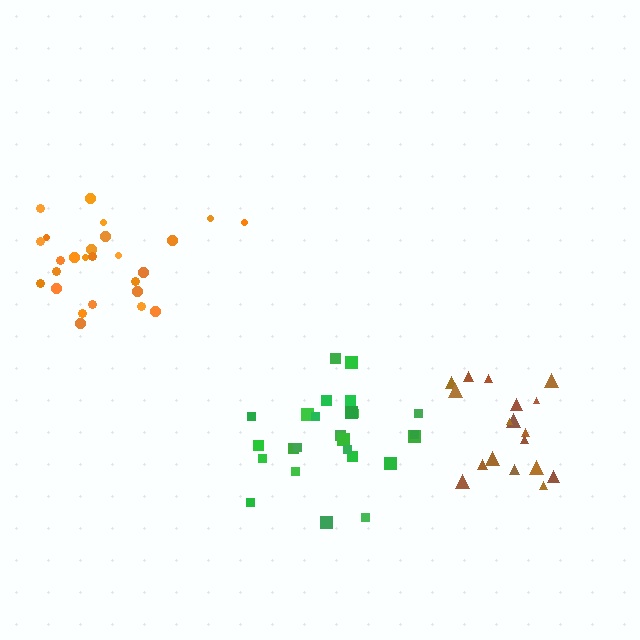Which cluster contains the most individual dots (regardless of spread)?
Orange (26).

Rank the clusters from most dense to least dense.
orange, brown, green.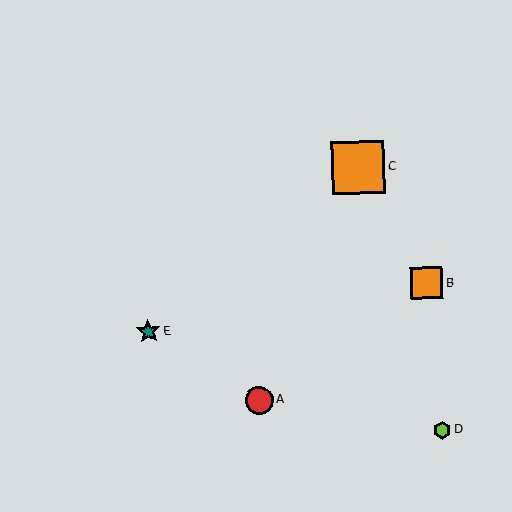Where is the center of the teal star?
The center of the teal star is at (148, 331).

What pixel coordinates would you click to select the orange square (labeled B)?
Click at (427, 283) to select the orange square B.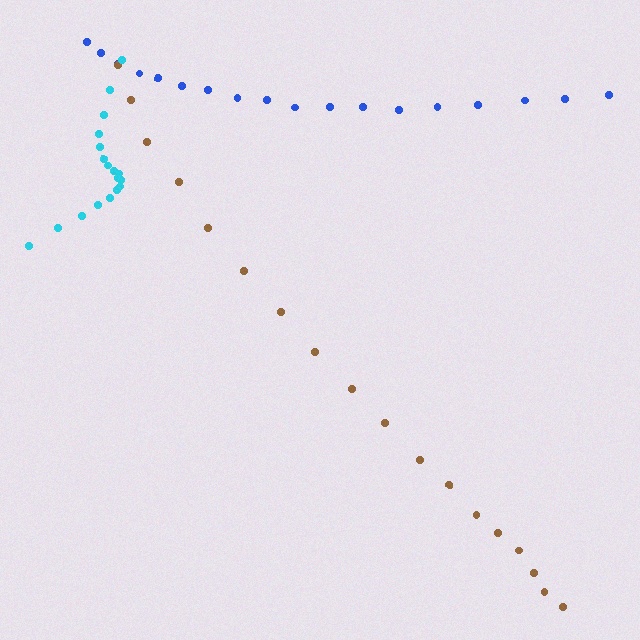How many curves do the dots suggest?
There are 3 distinct paths.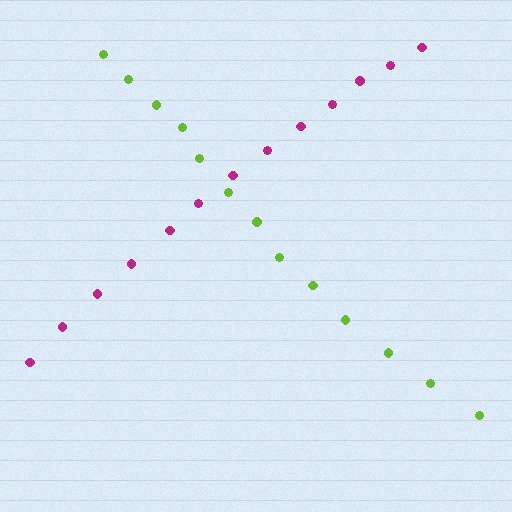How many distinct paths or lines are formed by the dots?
There are 2 distinct paths.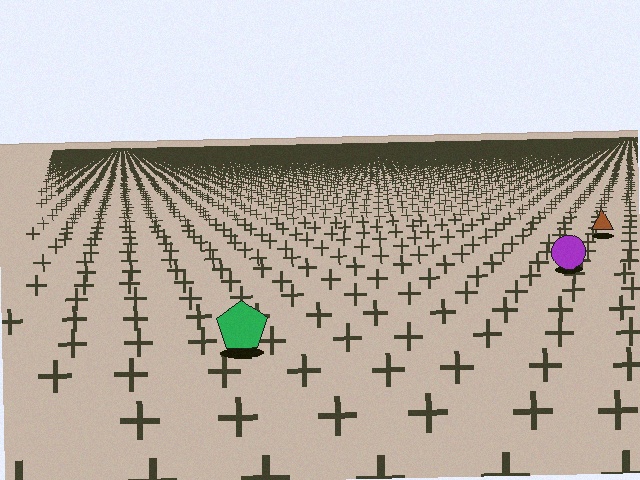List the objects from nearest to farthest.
From nearest to farthest: the green pentagon, the purple circle, the brown triangle.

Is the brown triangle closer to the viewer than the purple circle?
No. The purple circle is closer — you can tell from the texture gradient: the ground texture is coarser near it.